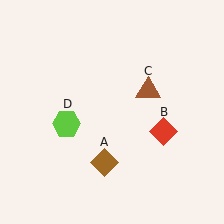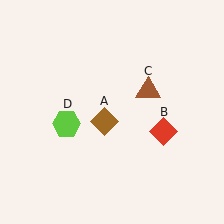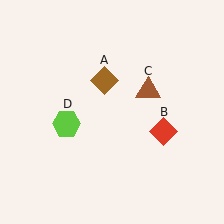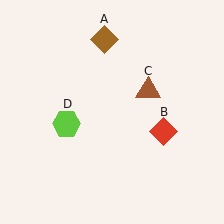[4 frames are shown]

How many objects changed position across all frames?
1 object changed position: brown diamond (object A).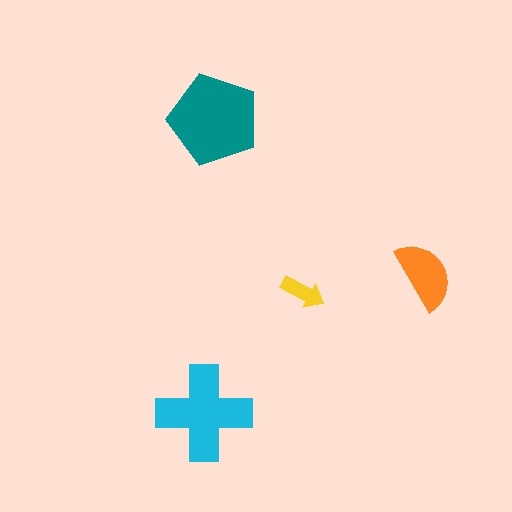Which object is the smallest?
The yellow arrow.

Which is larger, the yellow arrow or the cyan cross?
The cyan cross.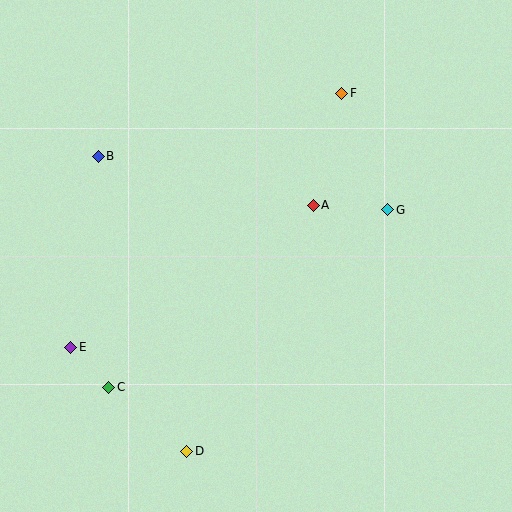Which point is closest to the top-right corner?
Point F is closest to the top-right corner.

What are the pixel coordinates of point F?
Point F is at (342, 93).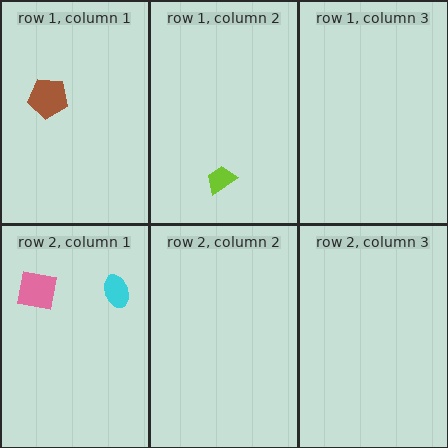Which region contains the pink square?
The row 2, column 1 region.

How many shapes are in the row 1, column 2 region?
1.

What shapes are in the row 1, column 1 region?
The brown pentagon.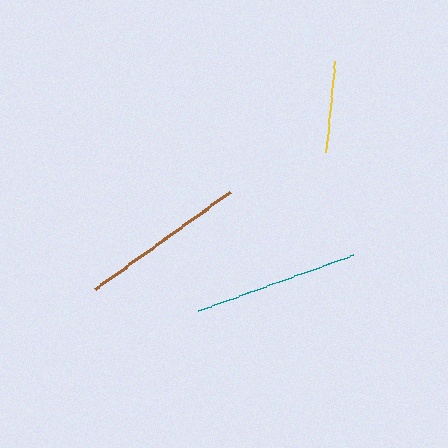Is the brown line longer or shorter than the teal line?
The brown line is longer than the teal line.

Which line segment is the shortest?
The yellow line is the shortest at approximately 91 pixels.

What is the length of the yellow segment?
The yellow segment is approximately 91 pixels long.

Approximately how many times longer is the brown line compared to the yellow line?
The brown line is approximately 1.8 times the length of the yellow line.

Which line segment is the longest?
The brown line is the longest at approximately 166 pixels.